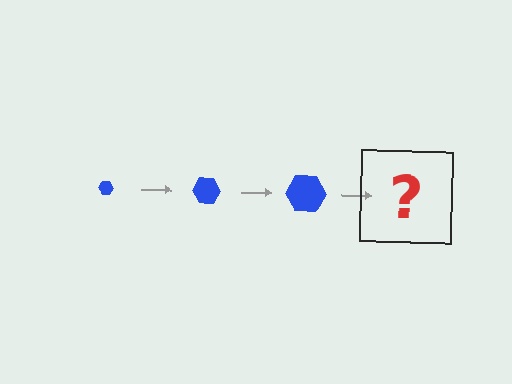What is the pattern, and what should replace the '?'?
The pattern is that the hexagon gets progressively larger each step. The '?' should be a blue hexagon, larger than the previous one.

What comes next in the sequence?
The next element should be a blue hexagon, larger than the previous one.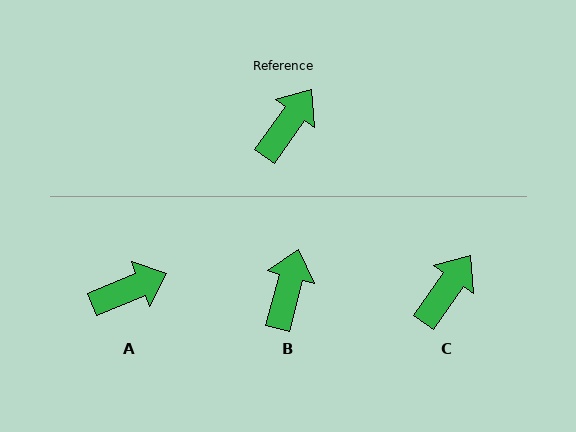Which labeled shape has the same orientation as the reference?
C.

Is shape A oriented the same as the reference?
No, it is off by about 32 degrees.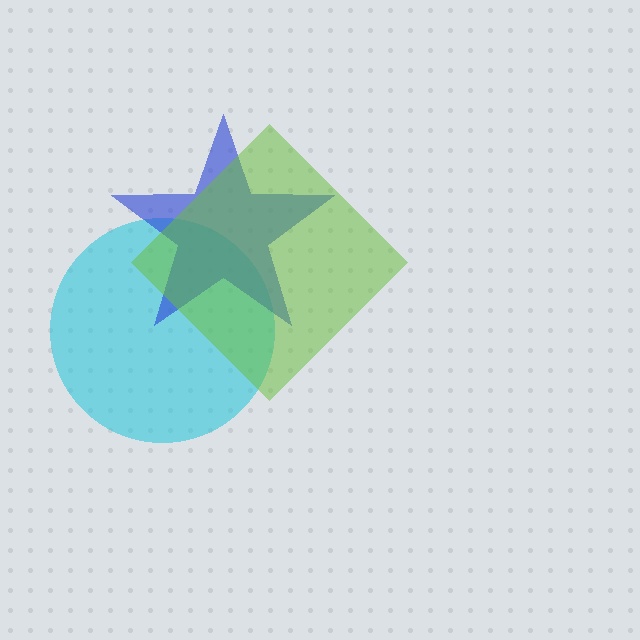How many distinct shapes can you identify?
There are 3 distinct shapes: a cyan circle, a blue star, a lime diamond.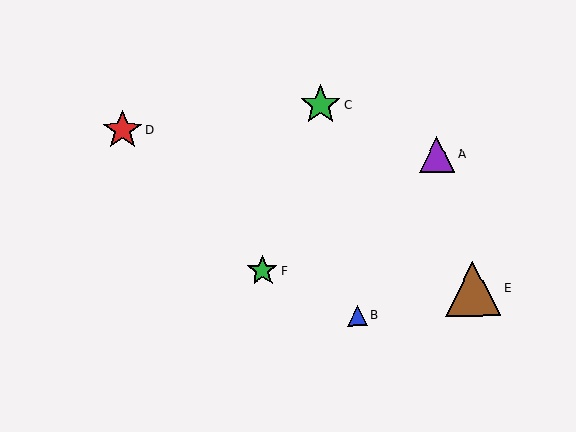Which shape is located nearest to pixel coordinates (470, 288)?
The brown triangle (labeled E) at (473, 289) is nearest to that location.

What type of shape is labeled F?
Shape F is a green star.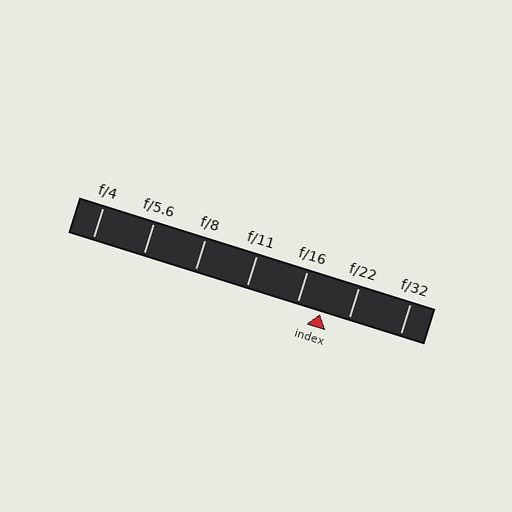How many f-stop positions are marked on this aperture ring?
There are 7 f-stop positions marked.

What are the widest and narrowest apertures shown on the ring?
The widest aperture shown is f/4 and the narrowest is f/32.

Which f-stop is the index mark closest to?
The index mark is closest to f/16.